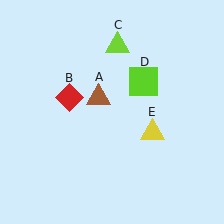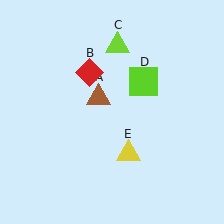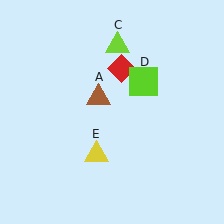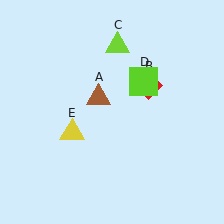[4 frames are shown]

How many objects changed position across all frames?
2 objects changed position: red diamond (object B), yellow triangle (object E).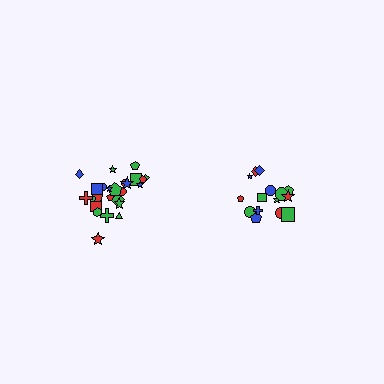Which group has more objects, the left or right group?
The left group.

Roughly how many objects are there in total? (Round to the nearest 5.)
Roughly 40 objects in total.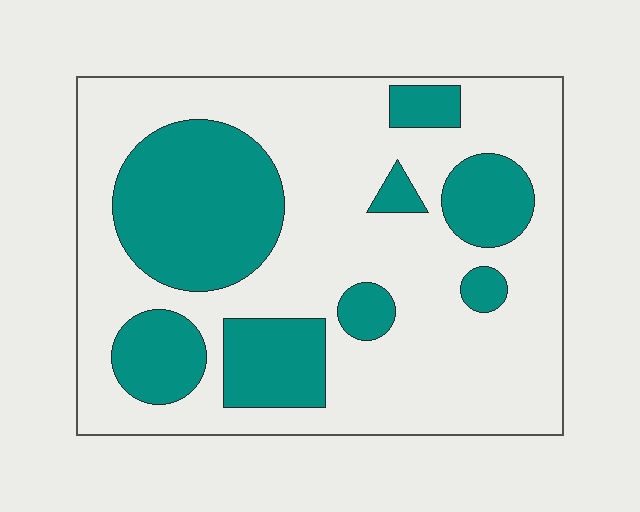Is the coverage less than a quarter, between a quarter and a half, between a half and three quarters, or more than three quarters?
Between a quarter and a half.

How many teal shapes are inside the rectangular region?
8.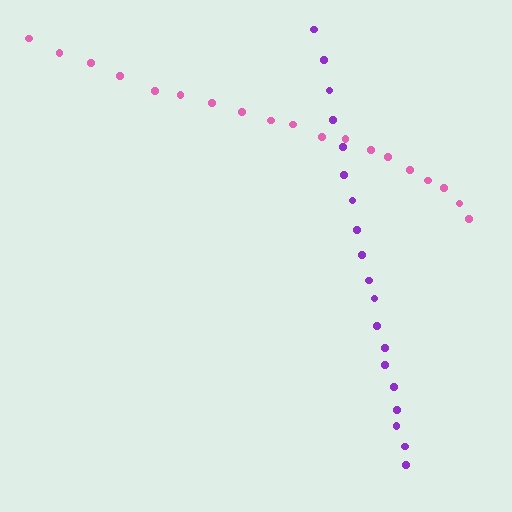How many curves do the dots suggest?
There are 2 distinct paths.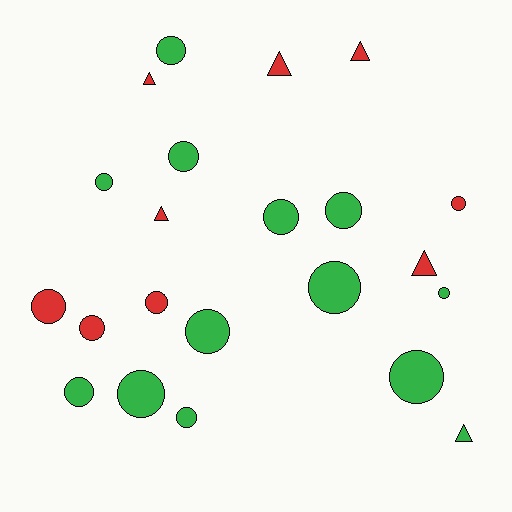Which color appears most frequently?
Green, with 13 objects.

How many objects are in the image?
There are 22 objects.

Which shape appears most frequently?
Circle, with 16 objects.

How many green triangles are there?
There is 1 green triangle.